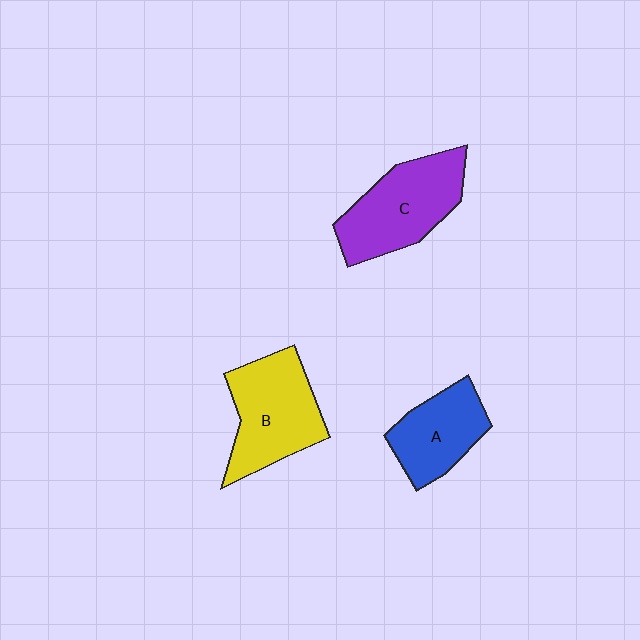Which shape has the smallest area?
Shape A (blue).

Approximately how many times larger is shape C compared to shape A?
Approximately 1.3 times.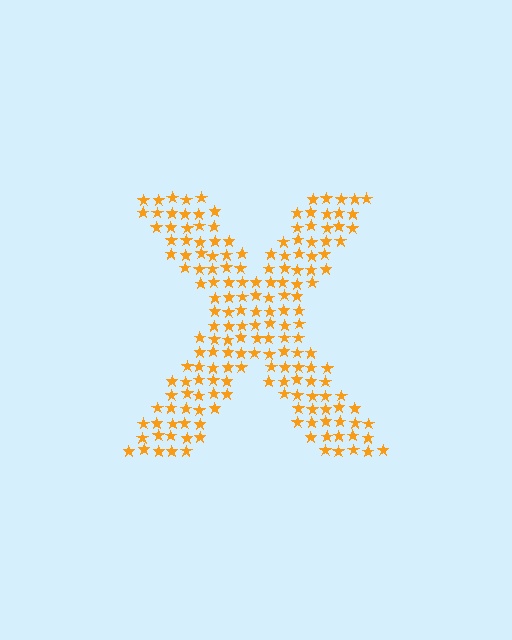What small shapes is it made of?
It is made of small stars.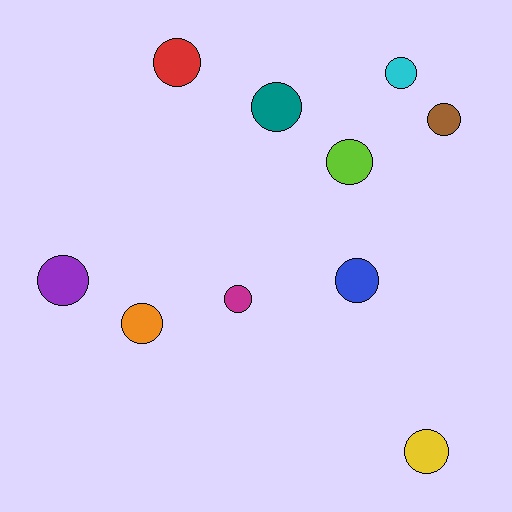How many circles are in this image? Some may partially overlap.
There are 10 circles.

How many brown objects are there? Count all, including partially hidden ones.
There is 1 brown object.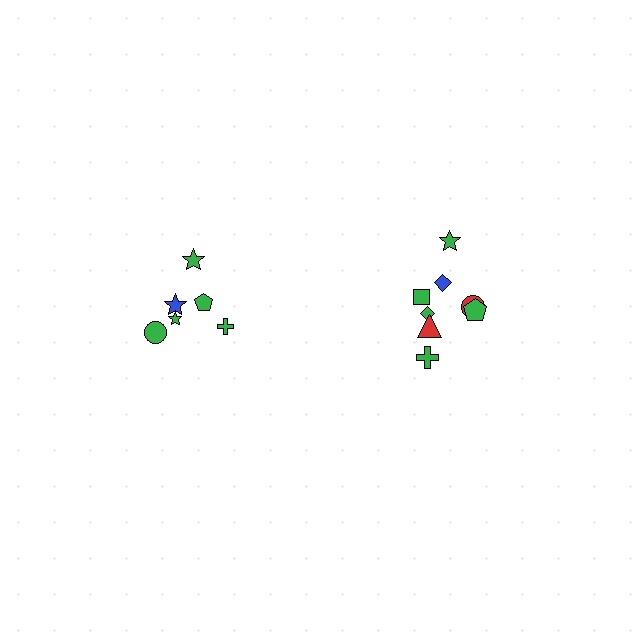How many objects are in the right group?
There are 8 objects.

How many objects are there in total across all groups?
There are 14 objects.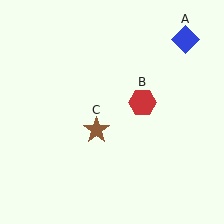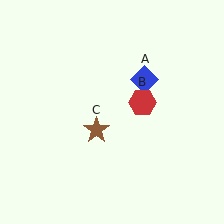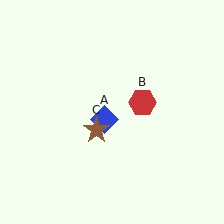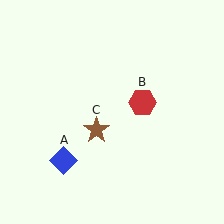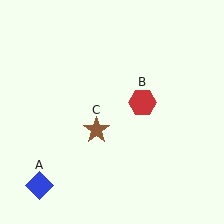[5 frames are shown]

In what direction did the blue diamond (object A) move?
The blue diamond (object A) moved down and to the left.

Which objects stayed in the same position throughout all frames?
Red hexagon (object B) and brown star (object C) remained stationary.